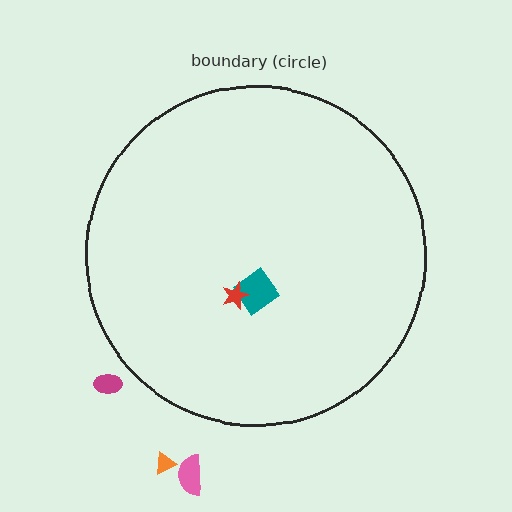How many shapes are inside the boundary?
2 inside, 3 outside.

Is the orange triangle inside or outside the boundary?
Outside.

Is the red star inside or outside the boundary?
Inside.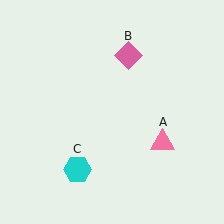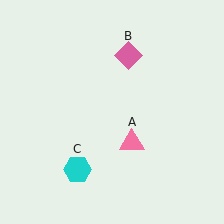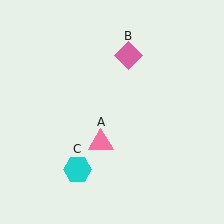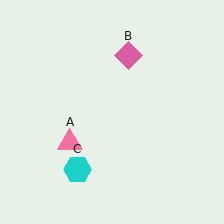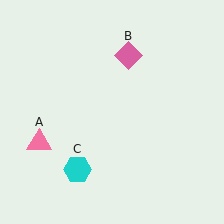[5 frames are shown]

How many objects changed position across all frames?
1 object changed position: pink triangle (object A).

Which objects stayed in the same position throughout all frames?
Pink diamond (object B) and cyan hexagon (object C) remained stationary.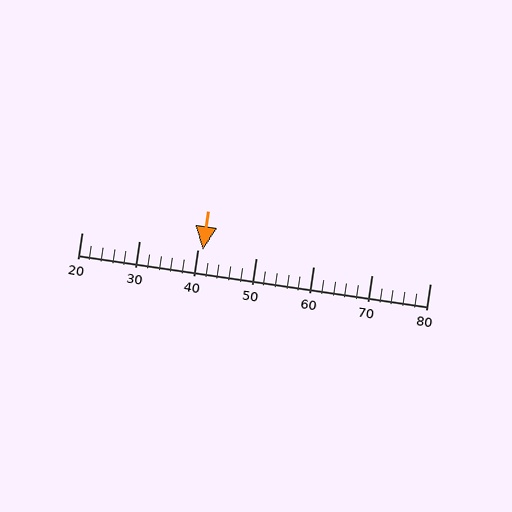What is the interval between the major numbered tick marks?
The major tick marks are spaced 10 units apart.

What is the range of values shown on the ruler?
The ruler shows values from 20 to 80.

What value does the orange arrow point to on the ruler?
The orange arrow points to approximately 41.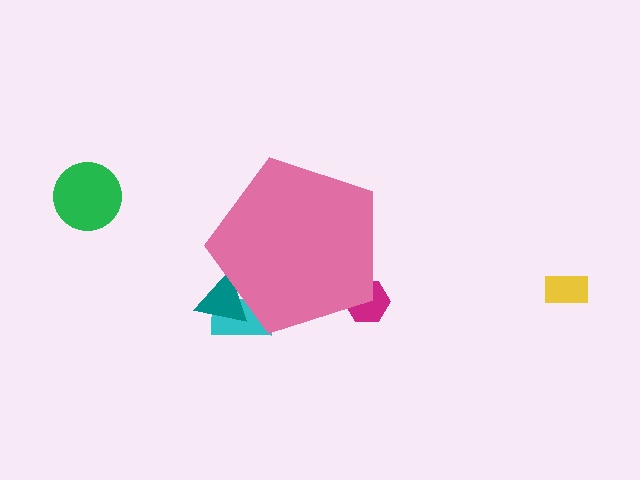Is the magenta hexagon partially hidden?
Yes, the magenta hexagon is partially hidden behind the pink pentagon.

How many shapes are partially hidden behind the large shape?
3 shapes are partially hidden.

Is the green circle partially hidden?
No, the green circle is fully visible.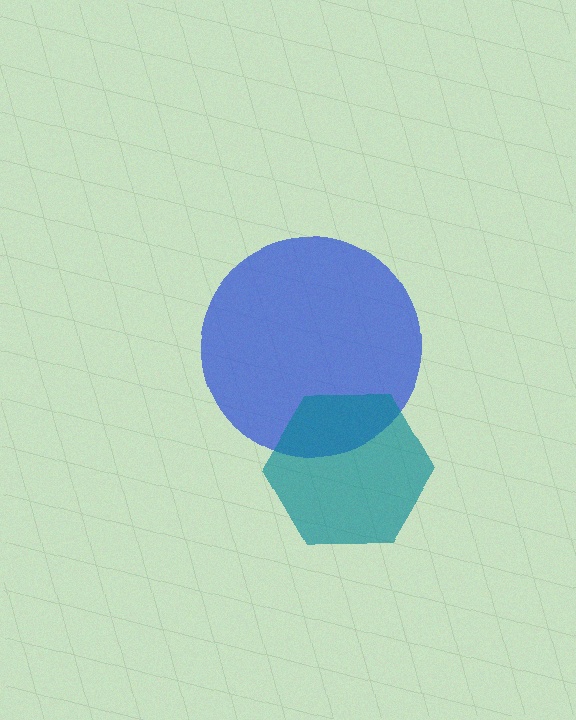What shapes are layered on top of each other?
The layered shapes are: a blue circle, a teal hexagon.